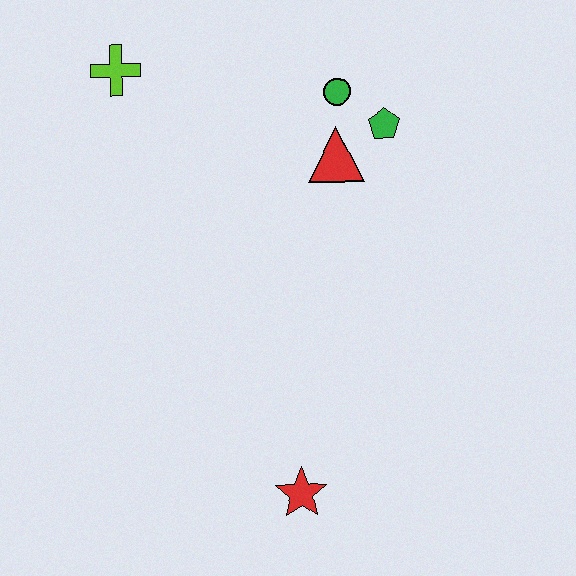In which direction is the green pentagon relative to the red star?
The green pentagon is above the red star.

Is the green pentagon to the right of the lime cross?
Yes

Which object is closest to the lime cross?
The green circle is closest to the lime cross.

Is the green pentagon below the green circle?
Yes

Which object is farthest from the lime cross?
The red star is farthest from the lime cross.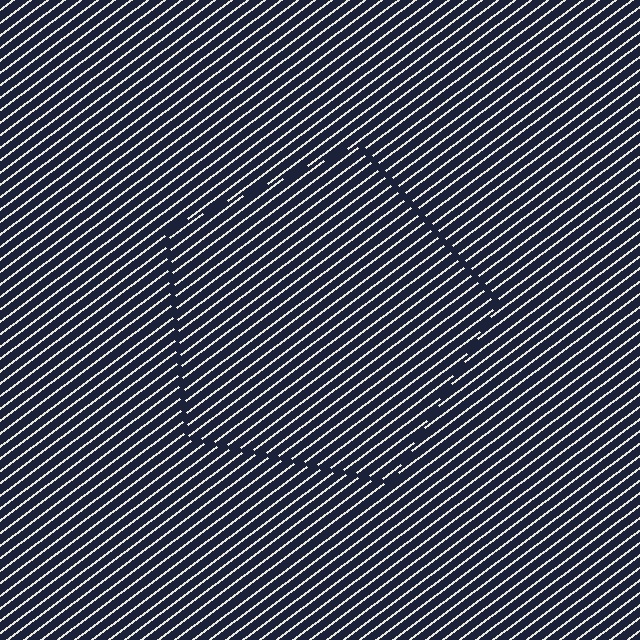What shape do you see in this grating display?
An illusory pentagon. The interior of the shape contains the same grating, shifted by half a period — the contour is defined by the phase discontinuity where line-ends from the inner and outer gratings abut.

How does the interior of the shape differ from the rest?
The interior of the shape contains the same grating, shifted by half a period — the contour is defined by the phase discontinuity where line-ends from the inner and outer gratings abut.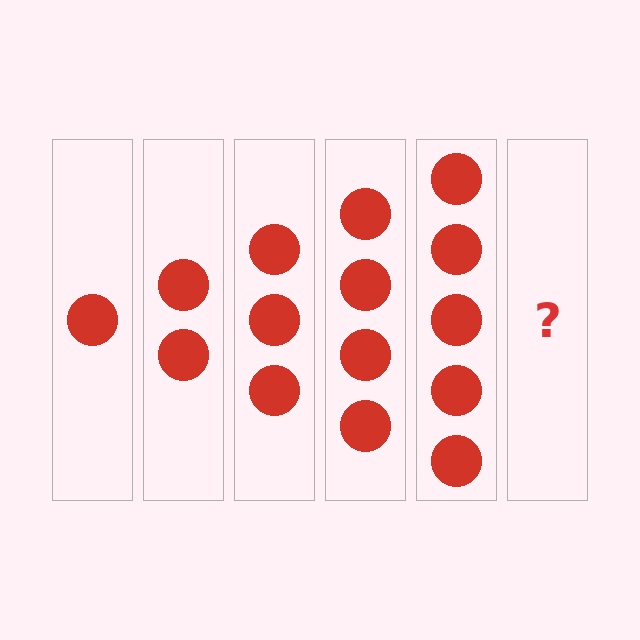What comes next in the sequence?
The next element should be 6 circles.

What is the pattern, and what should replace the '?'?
The pattern is that each step adds one more circle. The '?' should be 6 circles.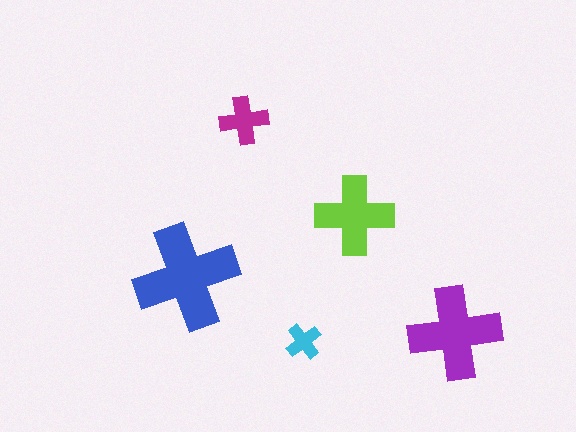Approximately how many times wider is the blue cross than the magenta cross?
About 2 times wider.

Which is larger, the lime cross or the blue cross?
The blue one.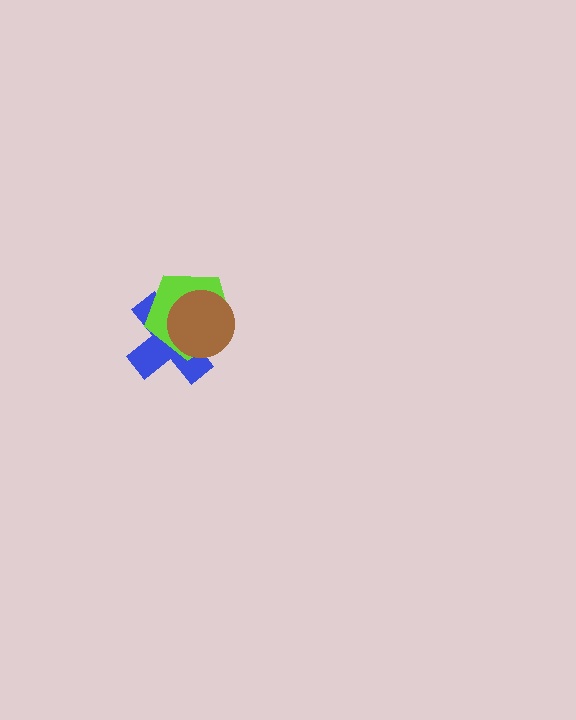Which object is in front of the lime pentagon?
The brown circle is in front of the lime pentagon.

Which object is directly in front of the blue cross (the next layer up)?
The lime pentagon is directly in front of the blue cross.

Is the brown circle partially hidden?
No, no other shape covers it.